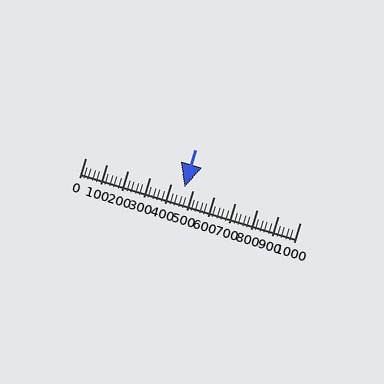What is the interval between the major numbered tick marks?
The major tick marks are spaced 100 units apart.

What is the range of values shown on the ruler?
The ruler shows values from 0 to 1000.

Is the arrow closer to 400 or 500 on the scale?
The arrow is closer to 500.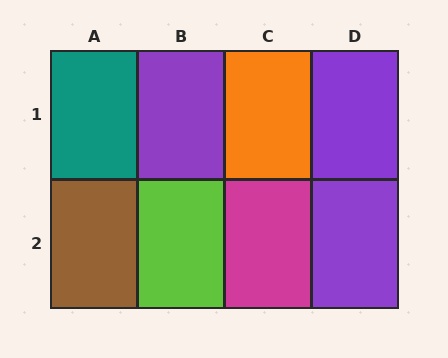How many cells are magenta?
1 cell is magenta.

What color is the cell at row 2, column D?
Purple.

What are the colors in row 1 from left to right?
Teal, purple, orange, purple.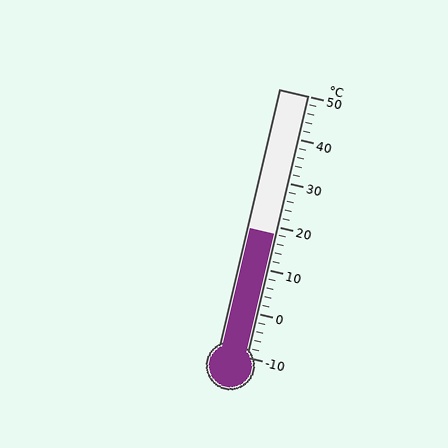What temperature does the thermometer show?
The thermometer shows approximately 18°C.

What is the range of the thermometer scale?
The thermometer scale ranges from -10°C to 50°C.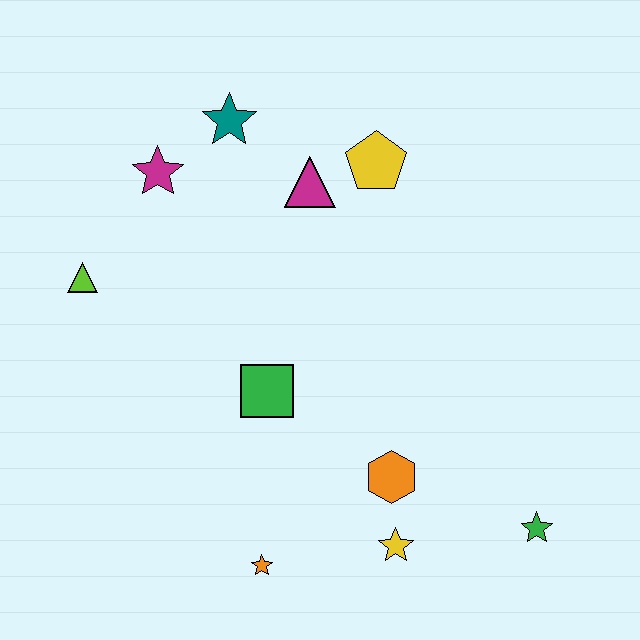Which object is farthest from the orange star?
The teal star is farthest from the orange star.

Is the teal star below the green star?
No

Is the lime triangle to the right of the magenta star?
No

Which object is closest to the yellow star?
The orange hexagon is closest to the yellow star.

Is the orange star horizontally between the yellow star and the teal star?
Yes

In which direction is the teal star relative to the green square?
The teal star is above the green square.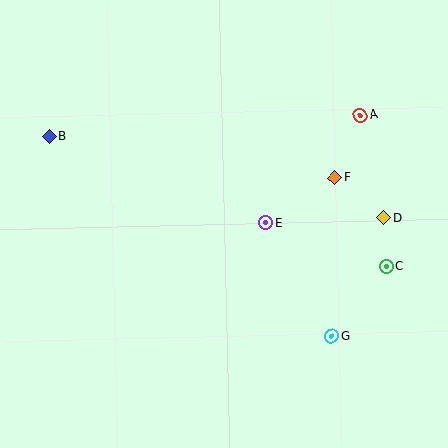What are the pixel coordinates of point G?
Point G is at (331, 336).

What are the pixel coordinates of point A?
Point A is at (360, 115).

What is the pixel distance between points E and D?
The distance between E and D is 118 pixels.